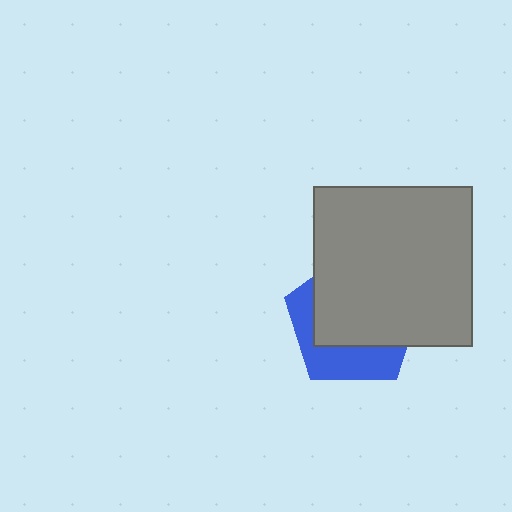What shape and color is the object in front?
The object in front is a gray square.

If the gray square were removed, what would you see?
You would see the complete blue pentagon.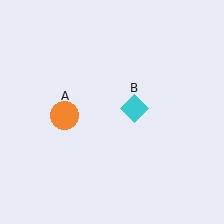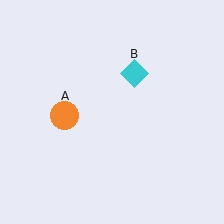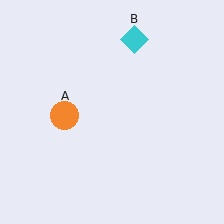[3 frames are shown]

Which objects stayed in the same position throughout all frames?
Orange circle (object A) remained stationary.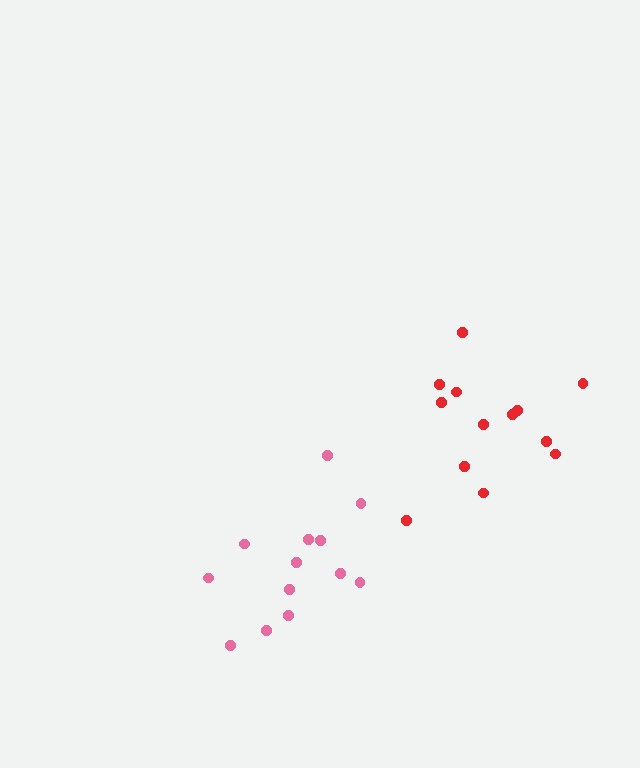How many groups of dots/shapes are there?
There are 2 groups.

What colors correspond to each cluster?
The clusters are colored: pink, red.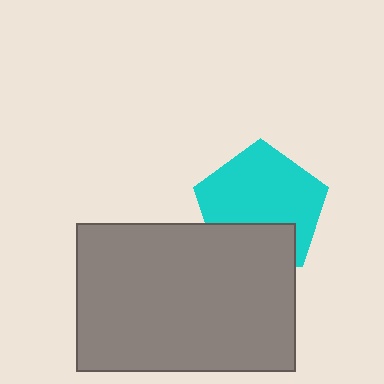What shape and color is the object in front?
The object in front is a gray rectangle.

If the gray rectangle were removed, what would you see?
You would see the complete cyan pentagon.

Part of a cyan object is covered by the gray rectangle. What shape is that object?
It is a pentagon.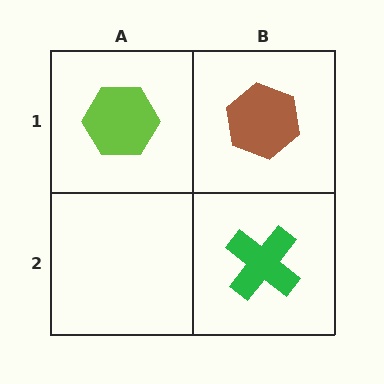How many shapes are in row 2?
1 shape.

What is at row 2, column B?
A green cross.